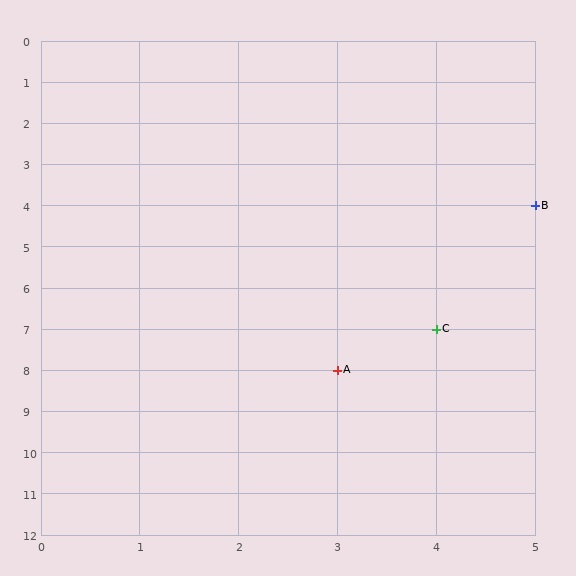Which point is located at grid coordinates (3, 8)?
Point A is at (3, 8).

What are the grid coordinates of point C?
Point C is at grid coordinates (4, 7).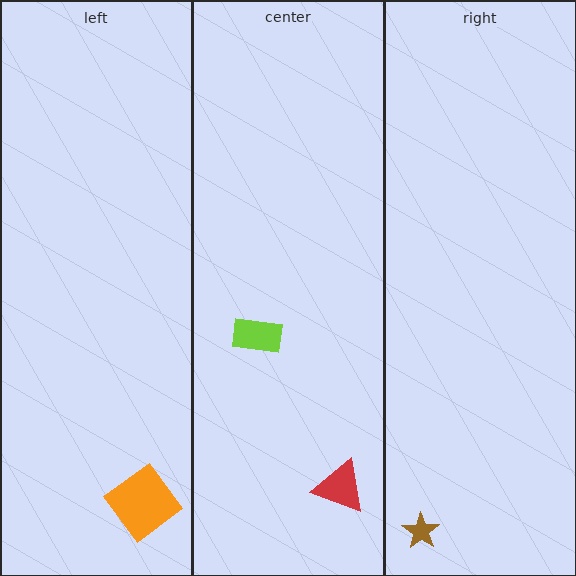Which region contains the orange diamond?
The left region.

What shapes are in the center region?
The red triangle, the lime rectangle.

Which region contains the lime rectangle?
The center region.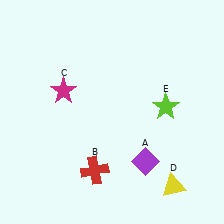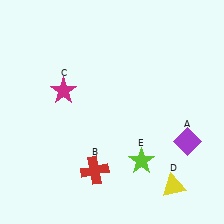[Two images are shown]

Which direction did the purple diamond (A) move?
The purple diamond (A) moved right.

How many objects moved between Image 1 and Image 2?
2 objects moved between the two images.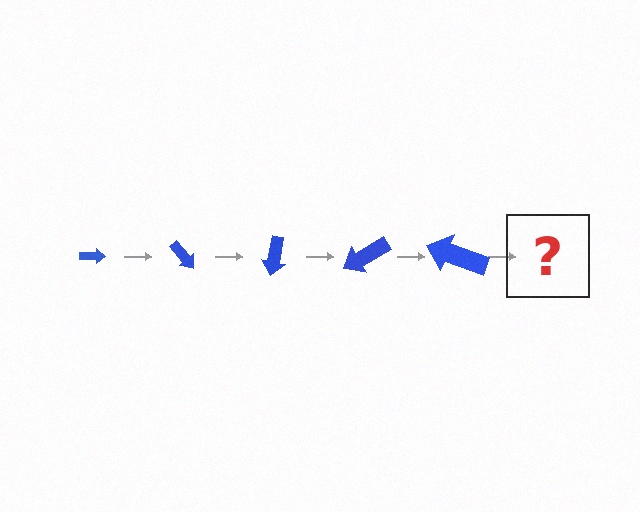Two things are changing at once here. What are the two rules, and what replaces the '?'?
The two rules are that the arrow grows larger each step and it rotates 50 degrees each step. The '?' should be an arrow, larger than the previous one and rotated 250 degrees from the start.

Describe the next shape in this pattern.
It should be an arrow, larger than the previous one and rotated 250 degrees from the start.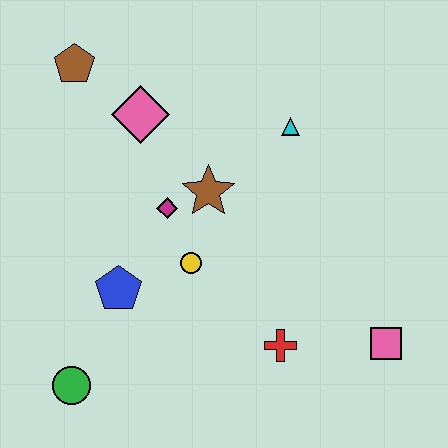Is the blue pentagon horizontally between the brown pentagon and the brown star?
Yes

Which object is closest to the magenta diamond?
The brown star is closest to the magenta diamond.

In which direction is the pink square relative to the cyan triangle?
The pink square is below the cyan triangle.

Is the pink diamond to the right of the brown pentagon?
Yes